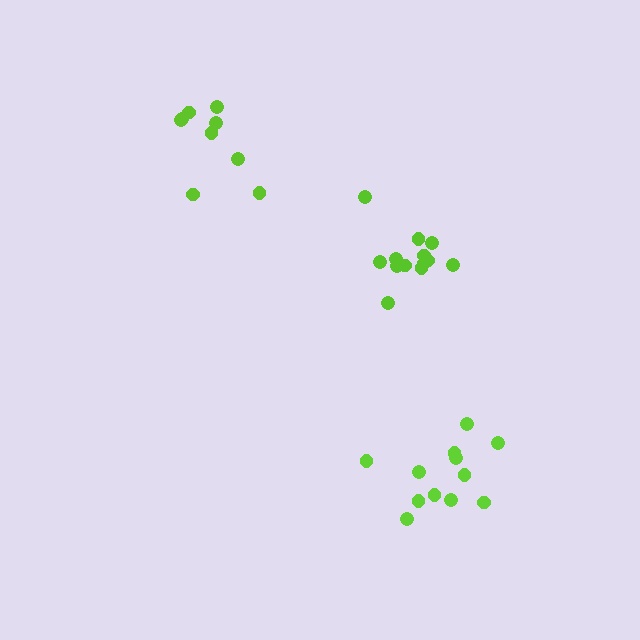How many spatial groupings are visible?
There are 3 spatial groupings.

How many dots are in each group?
Group 1: 13 dots, Group 2: 9 dots, Group 3: 12 dots (34 total).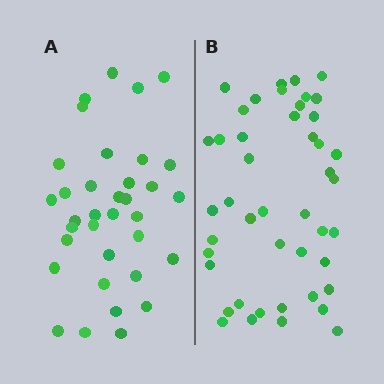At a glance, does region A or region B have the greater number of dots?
Region B (the right region) has more dots.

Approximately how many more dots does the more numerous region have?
Region B has roughly 10 or so more dots than region A.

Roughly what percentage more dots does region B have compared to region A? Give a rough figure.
About 30% more.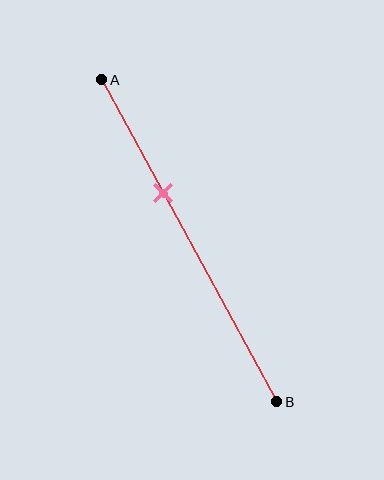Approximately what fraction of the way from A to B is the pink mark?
The pink mark is approximately 35% of the way from A to B.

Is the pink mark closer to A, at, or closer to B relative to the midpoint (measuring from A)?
The pink mark is closer to point A than the midpoint of segment AB.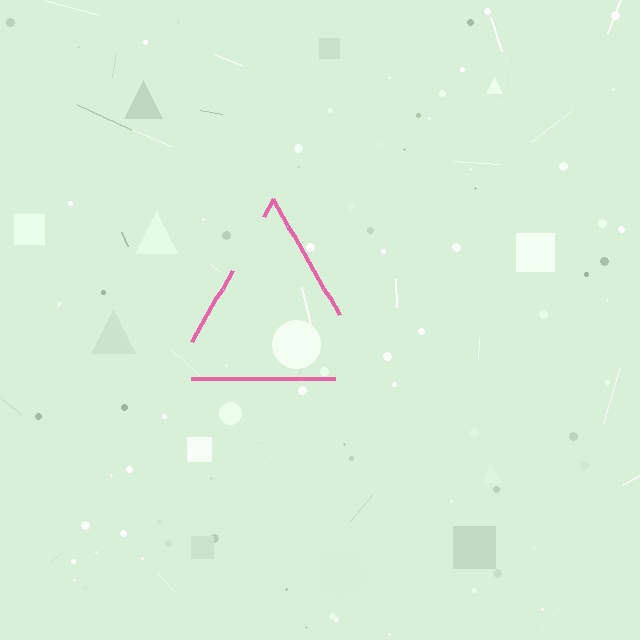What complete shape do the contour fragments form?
The contour fragments form a triangle.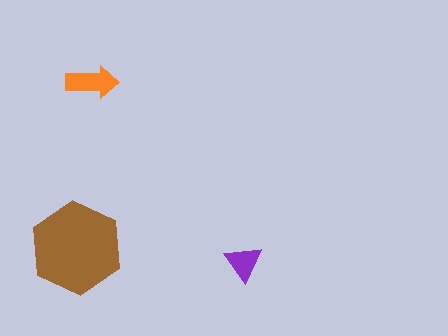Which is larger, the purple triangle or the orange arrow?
The orange arrow.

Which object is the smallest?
The purple triangle.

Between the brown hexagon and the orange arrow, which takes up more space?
The brown hexagon.